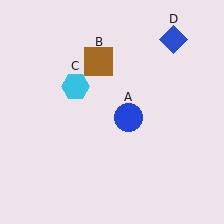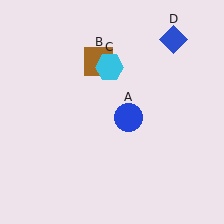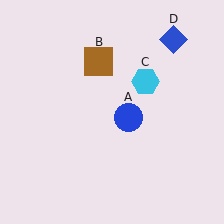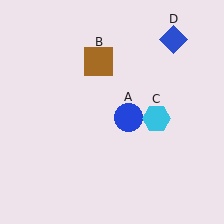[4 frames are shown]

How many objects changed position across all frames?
1 object changed position: cyan hexagon (object C).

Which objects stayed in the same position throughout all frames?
Blue circle (object A) and brown square (object B) and blue diamond (object D) remained stationary.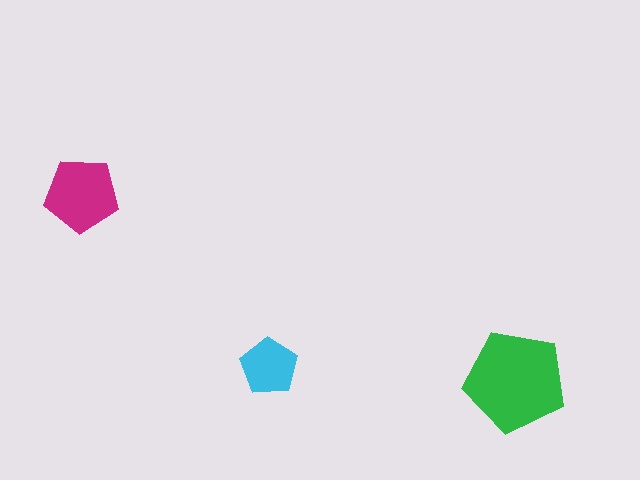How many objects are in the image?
There are 3 objects in the image.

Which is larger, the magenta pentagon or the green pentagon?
The green one.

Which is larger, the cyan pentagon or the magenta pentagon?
The magenta one.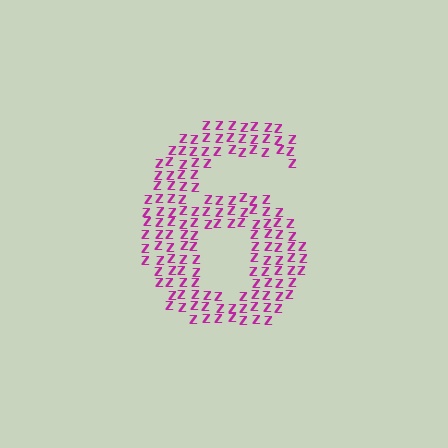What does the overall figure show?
The overall figure shows the digit 6.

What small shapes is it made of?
It is made of small letter Z's.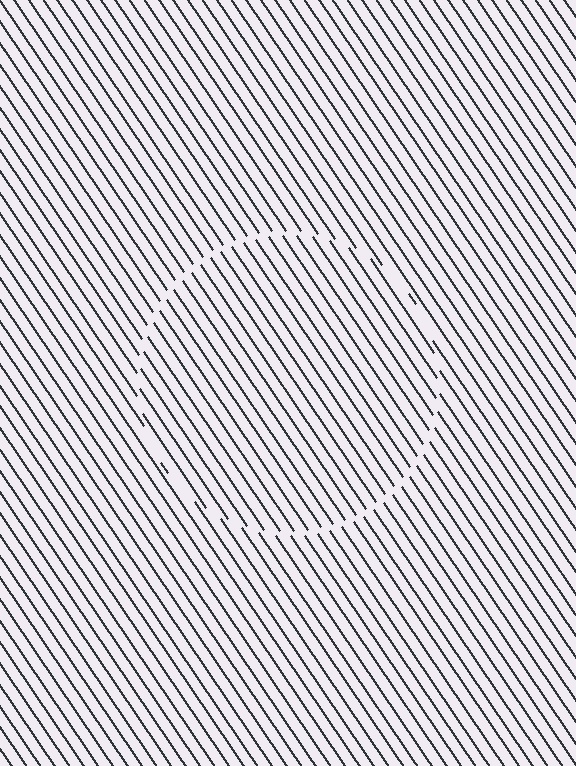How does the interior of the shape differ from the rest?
The interior of the shape contains the same grating, shifted by half a period — the contour is defined by the phase discontinuity where line-ends from the inner and outer gratings abut.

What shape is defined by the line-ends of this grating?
An illusory circle. The interior of the shape contains the same grating, shifted by half a period — the contour is defined by the phase discontinuity where line-ends from the inner and outer gratings abut.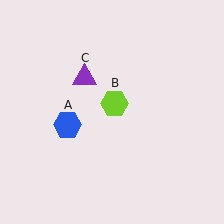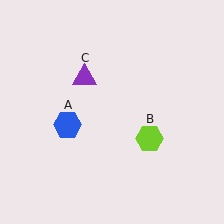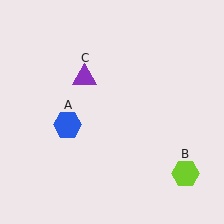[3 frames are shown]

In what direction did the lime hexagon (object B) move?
The lime hexagon (object B) moved down and to the right.